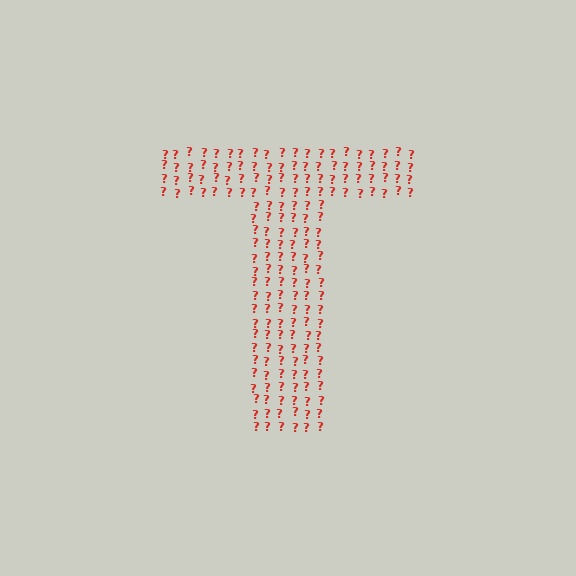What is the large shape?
The large shape is the letter T.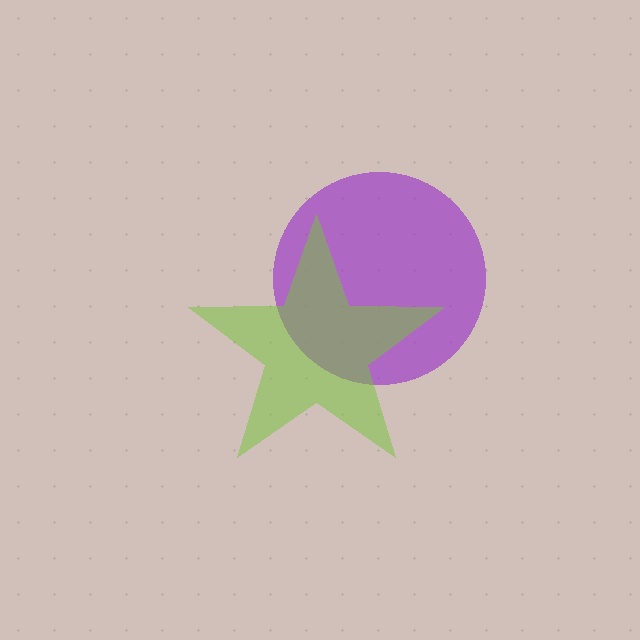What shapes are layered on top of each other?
The layered shapes are: a purple circle, a lime star.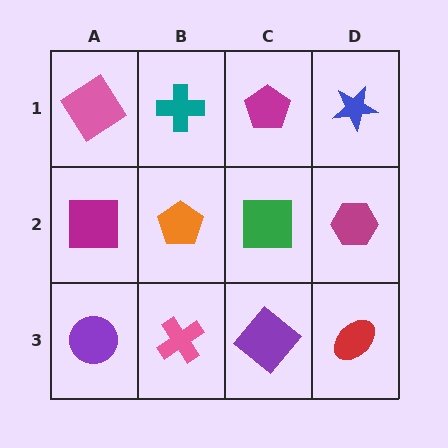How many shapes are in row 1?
4 shapes.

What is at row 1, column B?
A teal cross.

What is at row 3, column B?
A pink cross.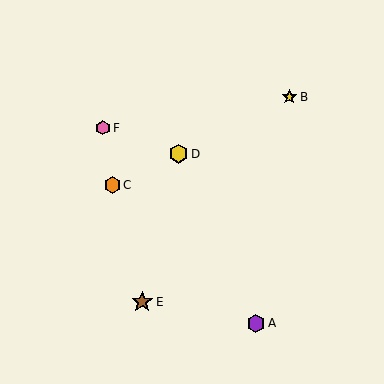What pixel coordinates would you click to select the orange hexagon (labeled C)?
Click at (112, 185) to select the orange hexagon C.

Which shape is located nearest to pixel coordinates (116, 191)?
The orange hexagon (labeled C) at (112, 185) is nearest to that location.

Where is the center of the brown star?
The center of the brown star is at (142, 302).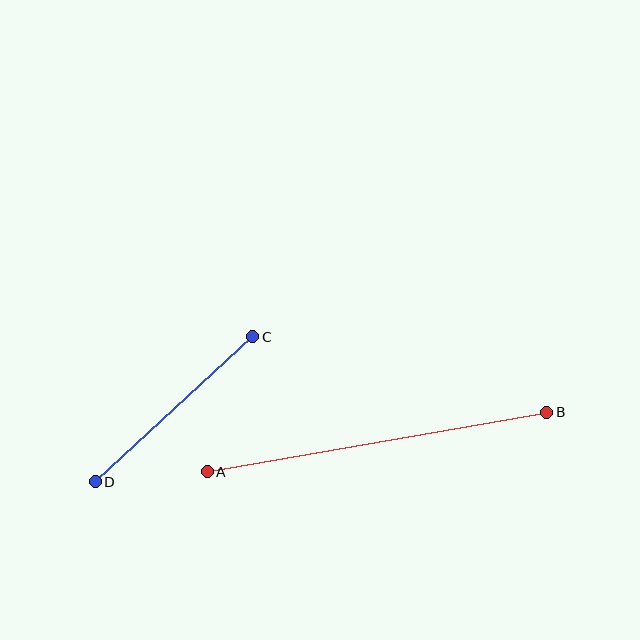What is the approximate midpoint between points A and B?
The midpoint is at approximately (377, 442) pixels.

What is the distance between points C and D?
The distance is approximately 214 pixels.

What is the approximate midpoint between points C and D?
The midpoint is at approximately (174, 409) pixels.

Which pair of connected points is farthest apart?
Points A and B are farthest apart.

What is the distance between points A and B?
The distance is approximately 344 pixels.